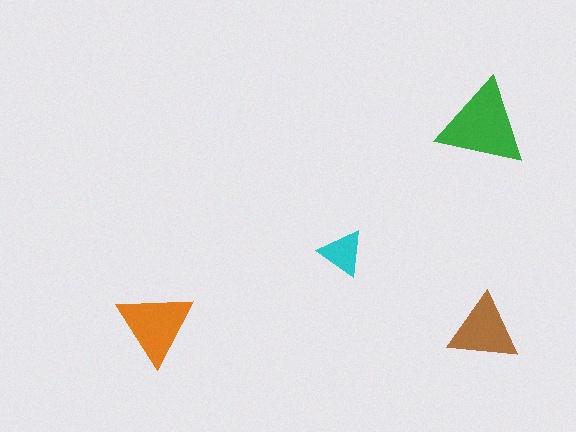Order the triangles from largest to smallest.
the green one, the orange one, the brown one, the cyan one.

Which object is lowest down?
The brown triangle is bottommost.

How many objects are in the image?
There are 4 objects in the image.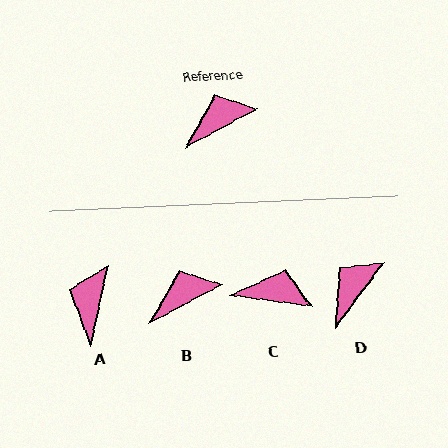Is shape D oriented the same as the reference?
No, it is off by about 25 degrees.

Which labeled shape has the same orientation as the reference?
B.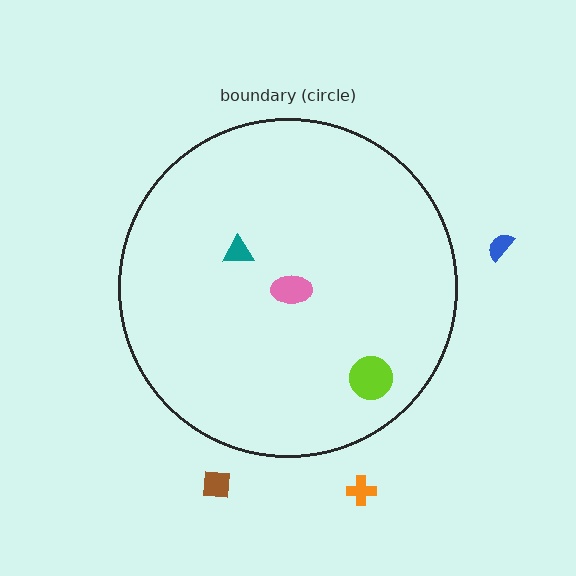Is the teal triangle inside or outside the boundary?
Inside.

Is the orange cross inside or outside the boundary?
Outside.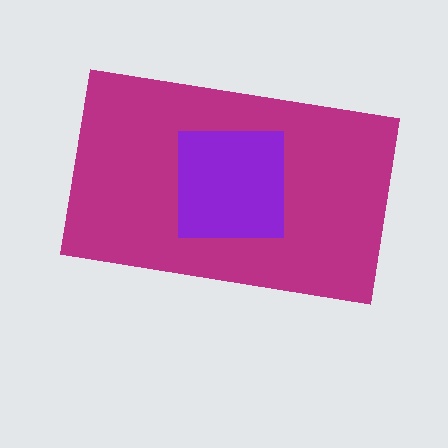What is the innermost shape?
The purple square.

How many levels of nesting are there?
2.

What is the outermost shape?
The magenta rectangle.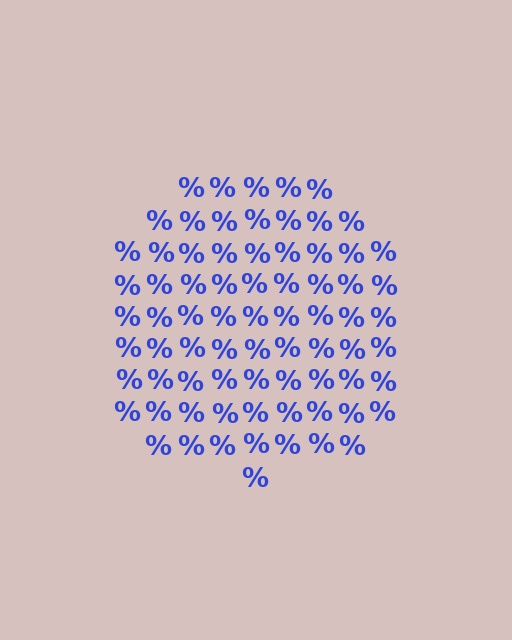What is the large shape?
The large shape is a circle.